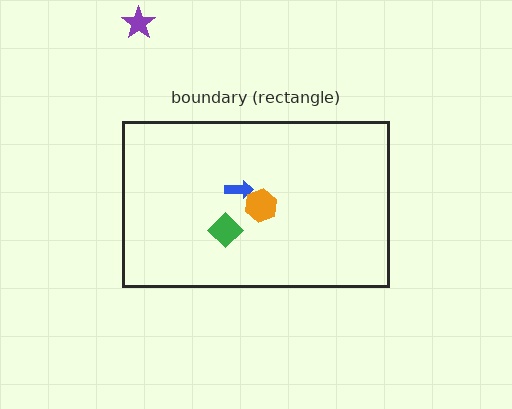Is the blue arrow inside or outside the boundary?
Inside.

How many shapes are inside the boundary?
3 inside, 1 outside.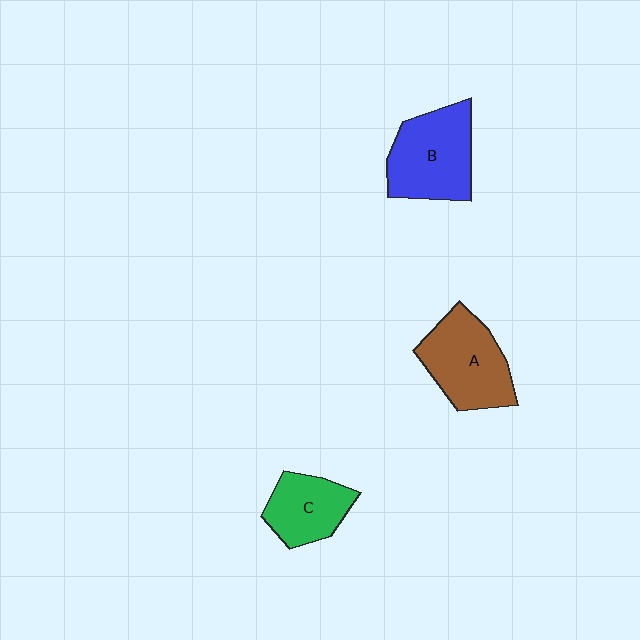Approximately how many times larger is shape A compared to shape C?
Approximately 1.4 times.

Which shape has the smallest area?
Shape C (green).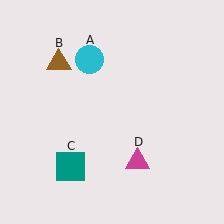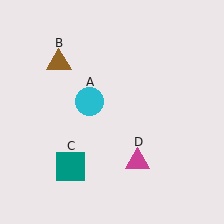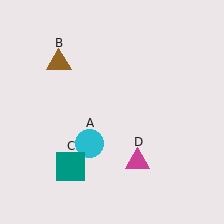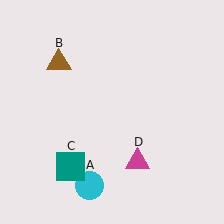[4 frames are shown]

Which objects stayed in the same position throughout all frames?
Brown triangle (object B) and teal square (object C) and magenta triangle (object D) remained stationary.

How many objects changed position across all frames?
1 object changed position: cyan circle (object A).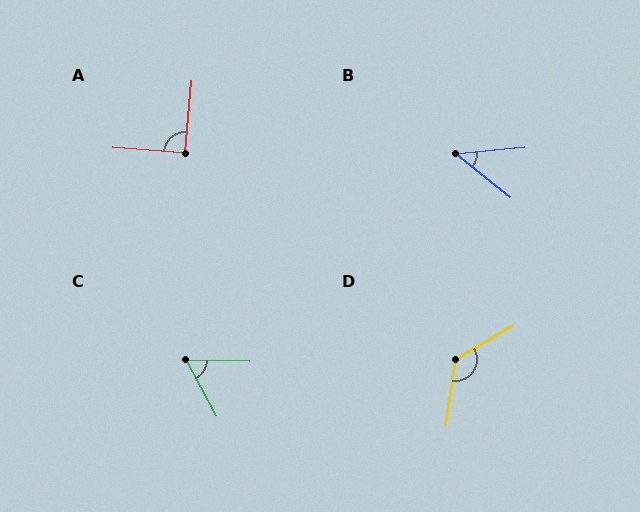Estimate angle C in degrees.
Approximately 60 degrees.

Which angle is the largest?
D, at approximately 129 degrees.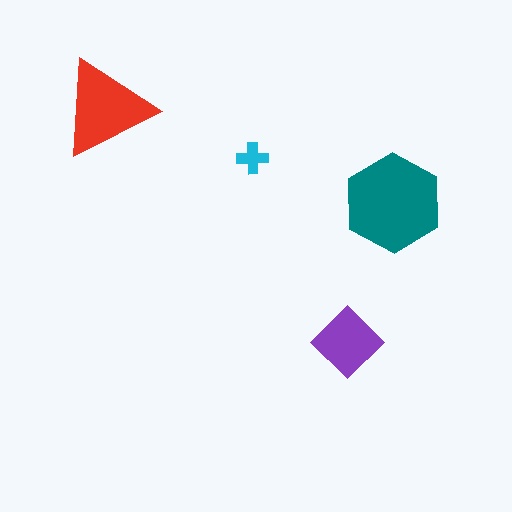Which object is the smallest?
The cyan cross.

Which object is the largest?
The teal hexagon.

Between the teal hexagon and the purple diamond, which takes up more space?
The teal hexagon.